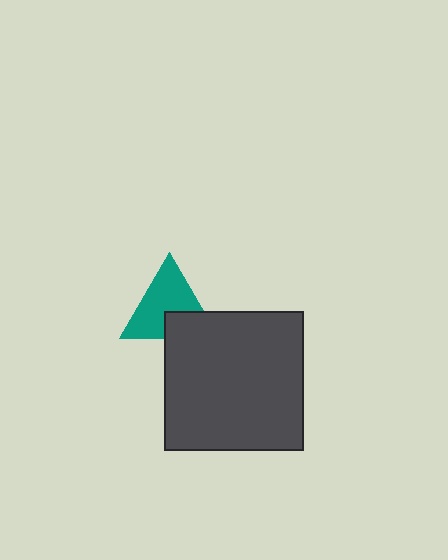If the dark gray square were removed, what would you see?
You would see the complete teal triangle.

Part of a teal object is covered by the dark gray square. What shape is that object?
It is a triangle.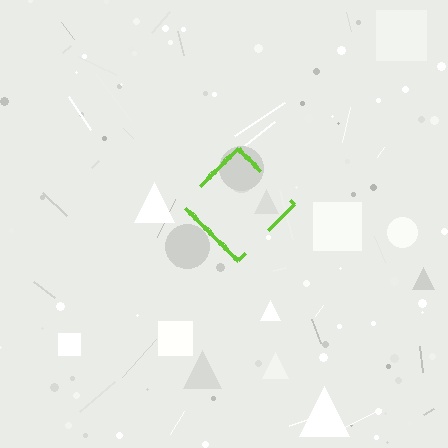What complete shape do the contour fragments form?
The contour fragments form a diamond.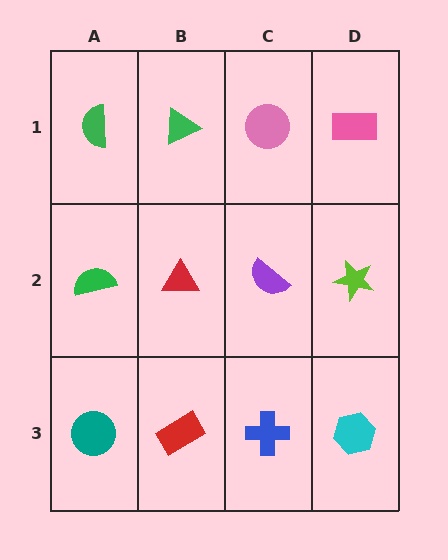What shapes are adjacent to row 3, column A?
A green semicircle (row 2, column A), a red rectangle (row 3, column B).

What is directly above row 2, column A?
A green semicircle.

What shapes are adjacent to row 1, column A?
A green semicircle (row 2, column A), a green triangle (row 1, column B).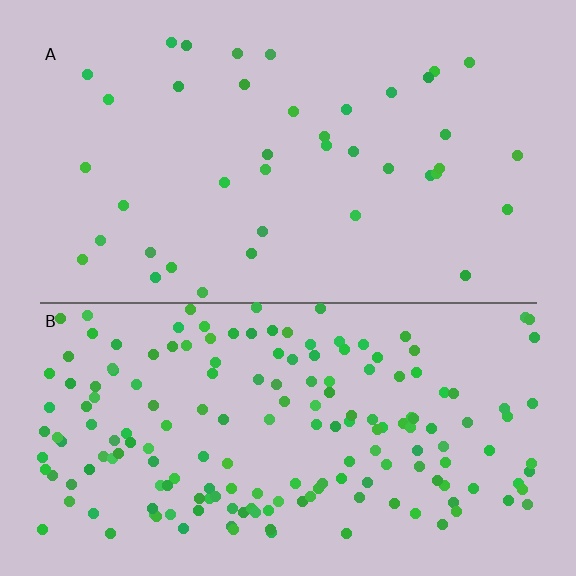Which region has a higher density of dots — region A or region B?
B (the bottom).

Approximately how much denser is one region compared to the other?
Approximately 4.4× — region B over region A.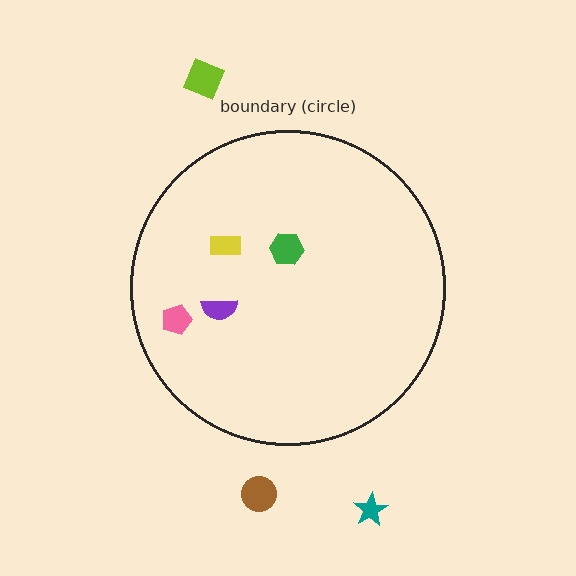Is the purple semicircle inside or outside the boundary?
Inside.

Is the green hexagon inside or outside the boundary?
Inside.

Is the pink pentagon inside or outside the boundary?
Inside.